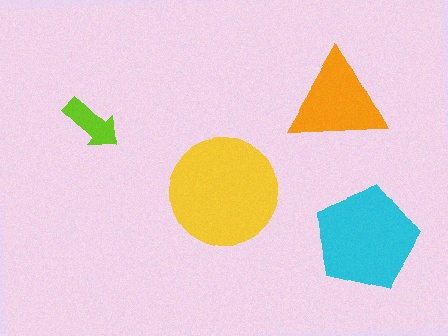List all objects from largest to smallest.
The yellow circle, the cyan pentagon, the orange triangle, the lime arrow.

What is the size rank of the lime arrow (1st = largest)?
4th.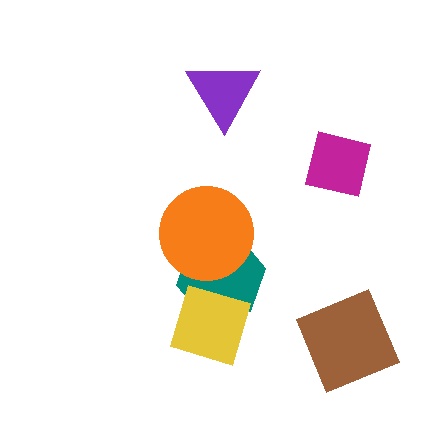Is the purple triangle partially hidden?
No, no other shape covers it.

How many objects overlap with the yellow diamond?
1 object overlaps with the yellow diamond.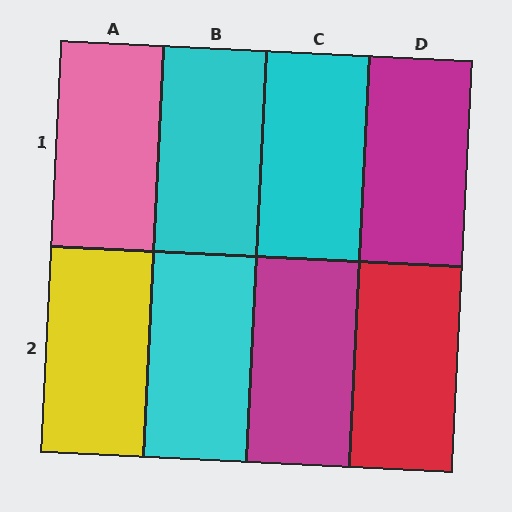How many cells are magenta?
2 cells are magenta.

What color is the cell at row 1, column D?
Magenta.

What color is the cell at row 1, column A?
Pink.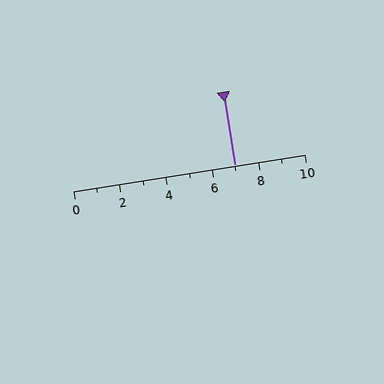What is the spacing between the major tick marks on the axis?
The major ticks are spaced 2 apart.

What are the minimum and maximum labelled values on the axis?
The axis runs from 0 to 10.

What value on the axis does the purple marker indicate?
The marker indicates approximately 7.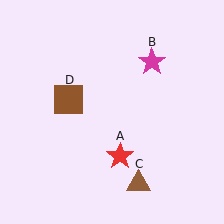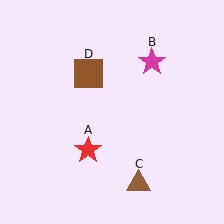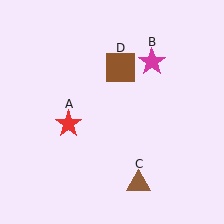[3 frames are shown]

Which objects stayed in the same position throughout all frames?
Magenta star (object B) and brown triangle (object C) remained stationary.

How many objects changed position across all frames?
2 objects changed position: red star (object A), brown square (object D).